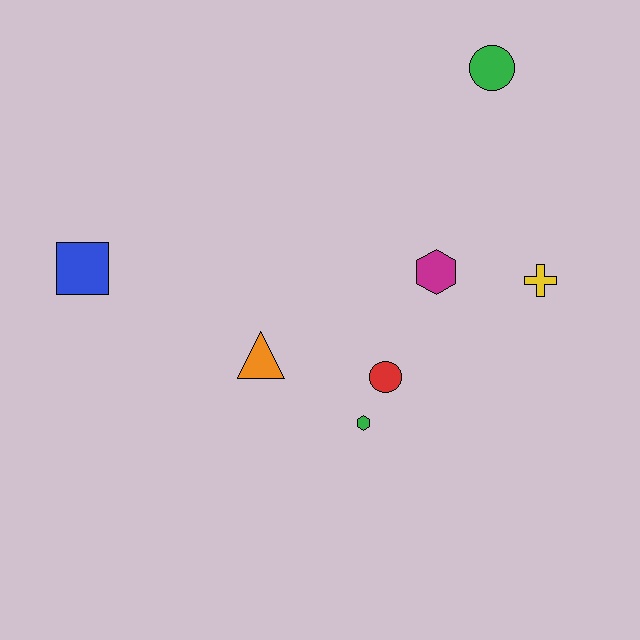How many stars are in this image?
There are no stars.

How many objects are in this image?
There are 7 objects.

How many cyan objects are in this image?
There are no cyan objects.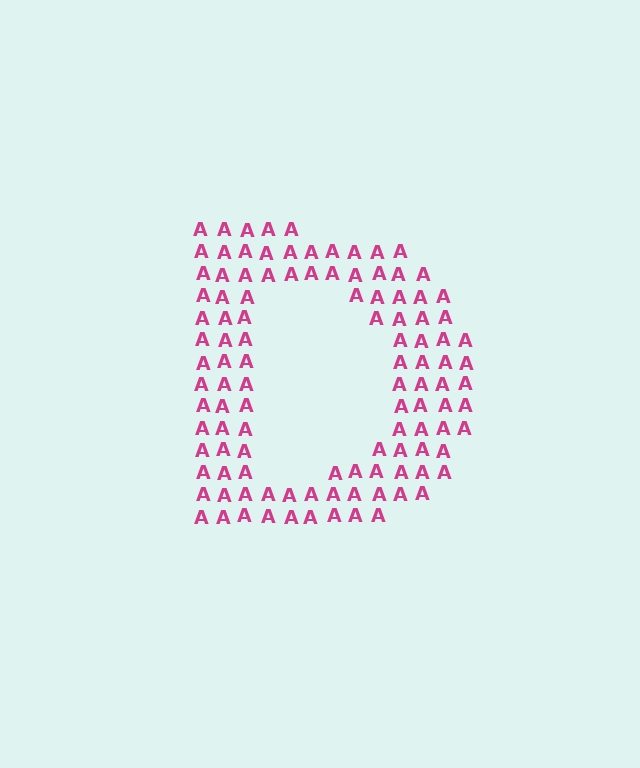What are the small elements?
The small elements are letter A's.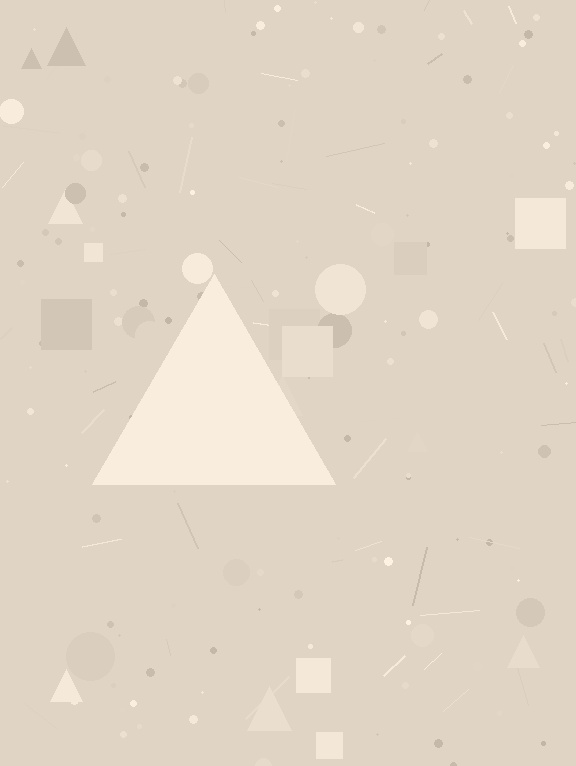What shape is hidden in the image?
A triangle is hidden in the image.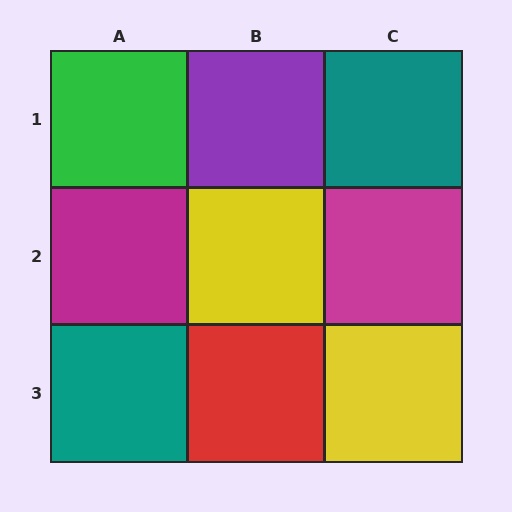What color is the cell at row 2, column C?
Magenta.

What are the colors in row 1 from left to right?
Green, purple, teal.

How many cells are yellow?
2 cells are yellow.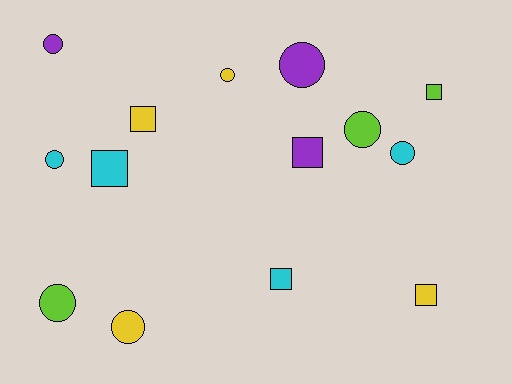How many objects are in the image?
There are 14 objects.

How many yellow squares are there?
There are 2 yellow squares.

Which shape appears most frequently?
Circle, with 8 objects.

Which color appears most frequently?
Yellow, with 4 objects.